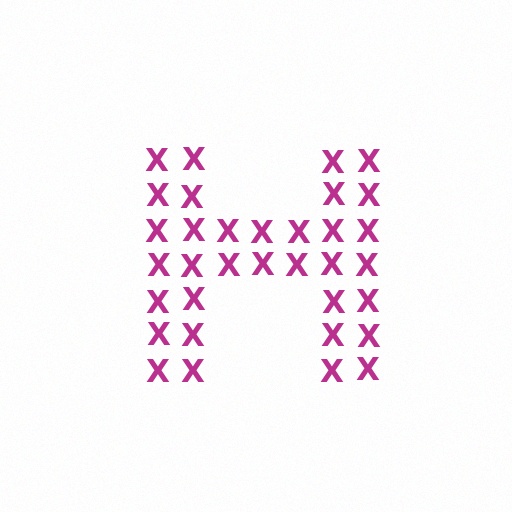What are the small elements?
The small elements are letter X's.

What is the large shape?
The large shape is the letter H.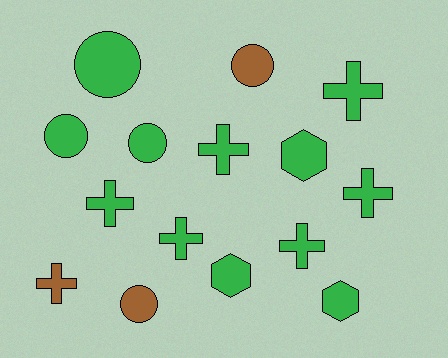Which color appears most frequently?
Green, with 12 objects.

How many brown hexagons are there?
There are no brown hexagons.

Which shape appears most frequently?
Cross, with 7 objects.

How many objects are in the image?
There are 15 objects.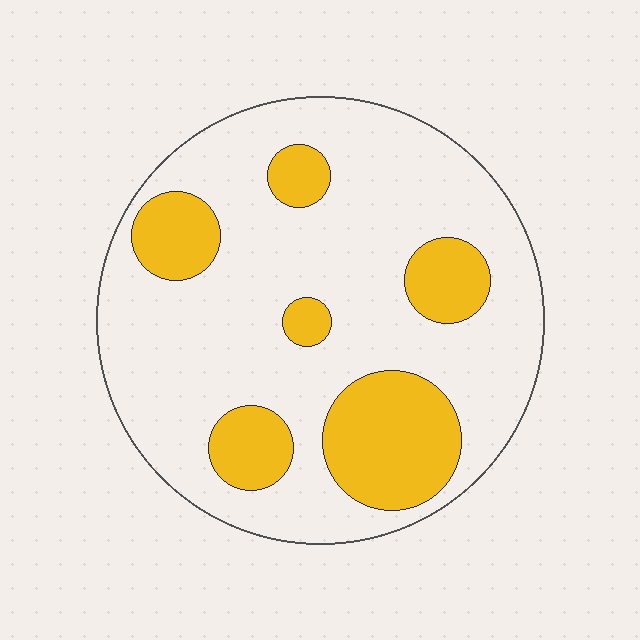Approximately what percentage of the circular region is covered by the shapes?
Approximately 25%.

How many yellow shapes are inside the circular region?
6.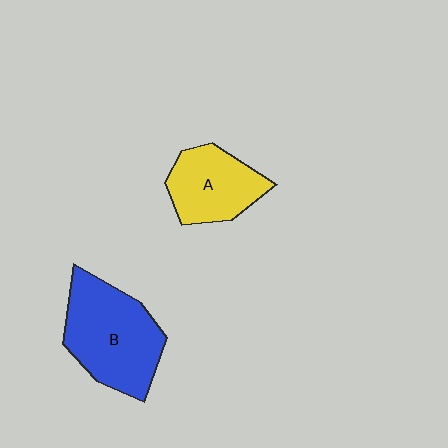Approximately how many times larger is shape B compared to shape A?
Approximately 1.4 times.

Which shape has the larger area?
Shape B (blue).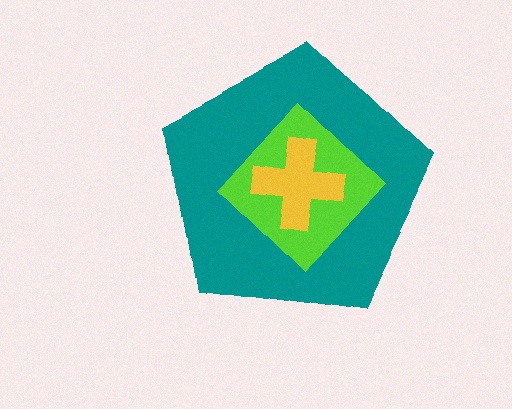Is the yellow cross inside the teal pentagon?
Yes.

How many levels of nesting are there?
3.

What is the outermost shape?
The teal pentagon.